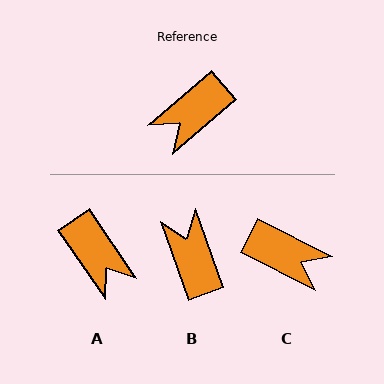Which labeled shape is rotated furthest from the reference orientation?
C, about 113 degrees away.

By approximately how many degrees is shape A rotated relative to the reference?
Approximately 84 degrees counter-clockwise.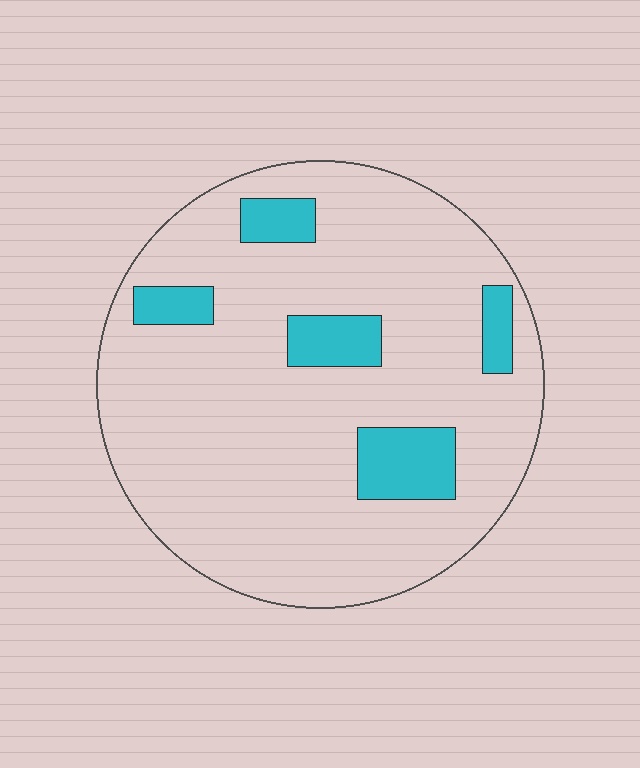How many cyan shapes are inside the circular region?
5.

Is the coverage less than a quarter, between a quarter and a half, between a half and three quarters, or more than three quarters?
Less than a quarter.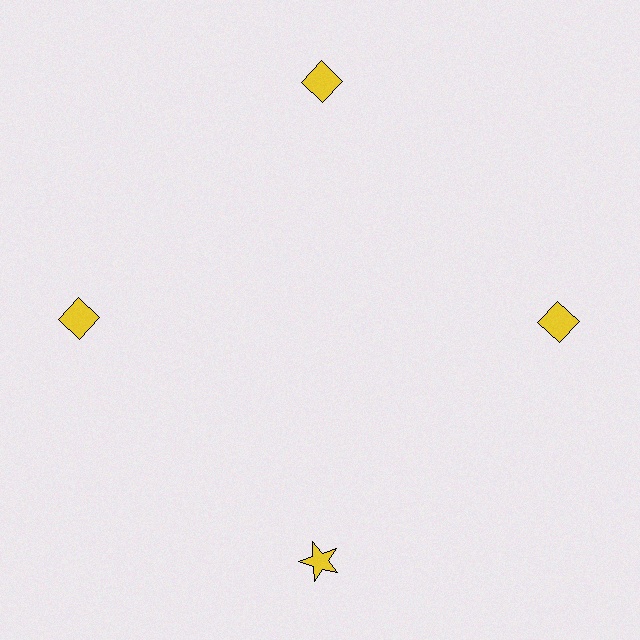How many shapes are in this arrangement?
There are 4 shapes arranged in a ring pattern.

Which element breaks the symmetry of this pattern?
The yellow star at roughly the 6 o'clock position breaks the symmetry. All other shapes are yellow diamonds.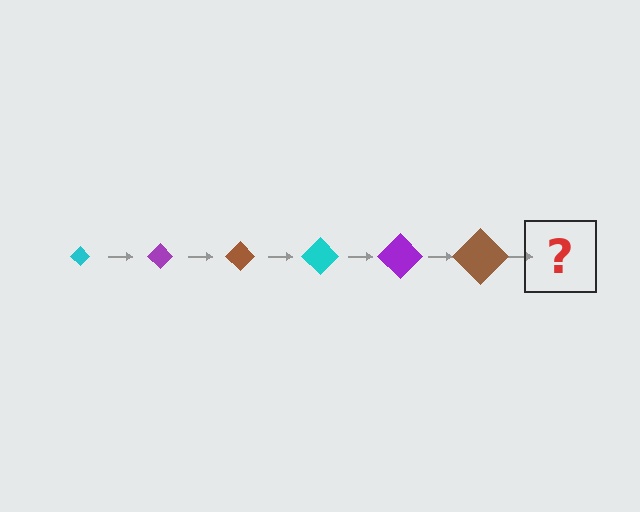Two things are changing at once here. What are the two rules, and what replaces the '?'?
The two rules are that the diamond grows larger each step and the color cycles through cyan, purple, and brown. The '?' should be a cyan diamond, larger than the previous one.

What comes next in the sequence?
The next element should be a cyan diamond, larger than the previous one.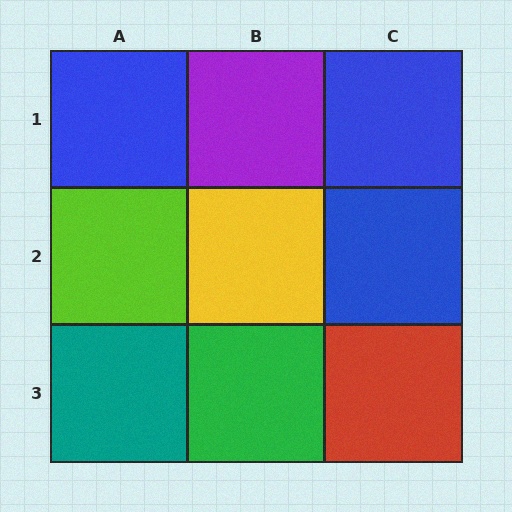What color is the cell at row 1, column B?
Purple.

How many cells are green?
1 cell is green.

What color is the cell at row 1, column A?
Blue.